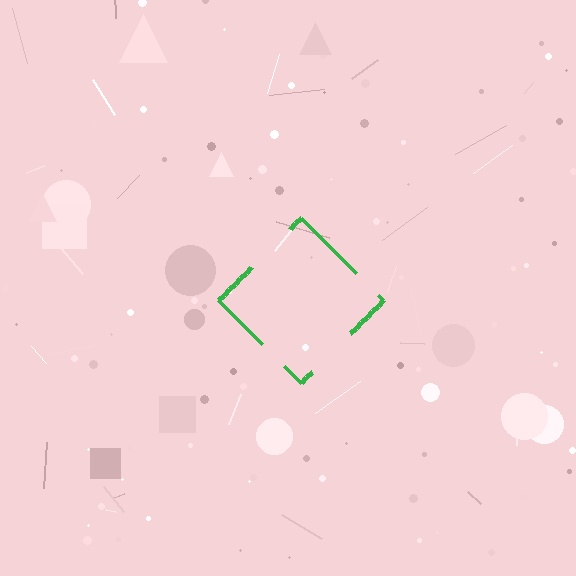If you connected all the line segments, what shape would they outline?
They would outline a diamond.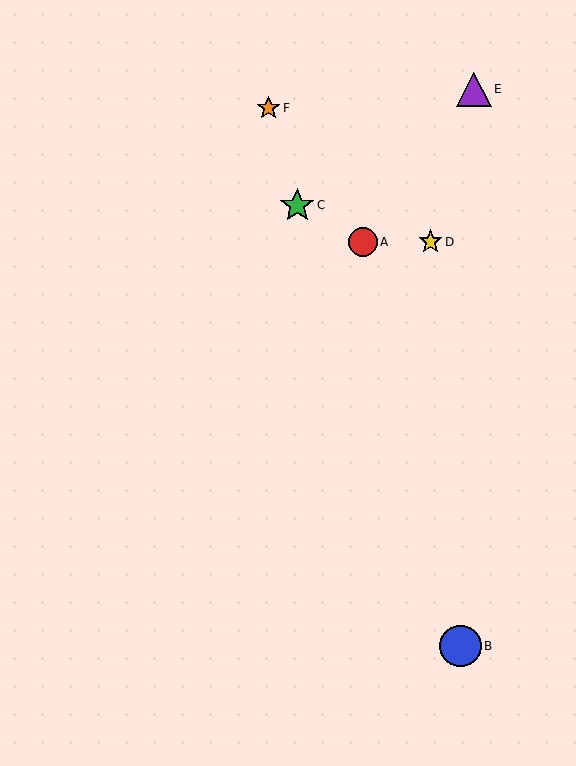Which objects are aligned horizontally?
Objects A, D are aligned horizontally.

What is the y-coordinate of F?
Object F is at y≈108.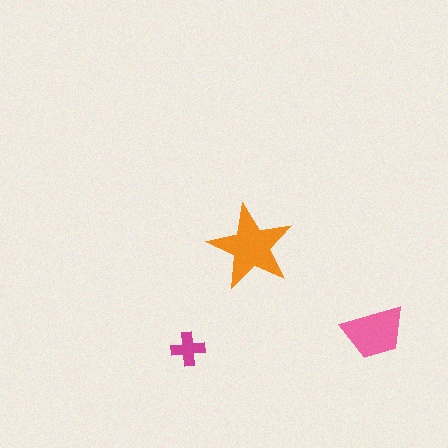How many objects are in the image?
There are 3 objects in the image.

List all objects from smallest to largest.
The magenta cross, the pink trapezoid, the orange star.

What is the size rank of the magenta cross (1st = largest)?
3rd.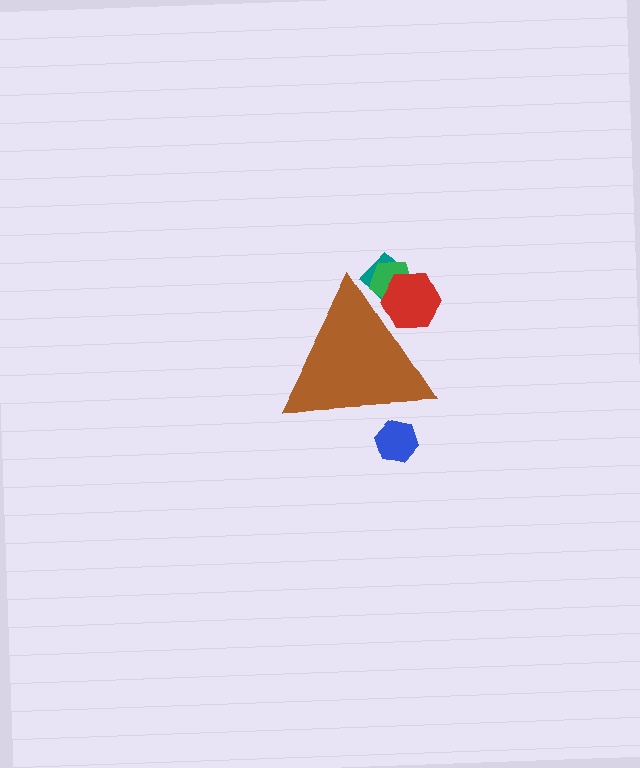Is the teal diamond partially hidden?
Yes, the teal diamond is partially hidden behind the brown triangle.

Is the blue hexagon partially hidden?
Yes, the blue hexagon is partially hidden behind the brown triangle.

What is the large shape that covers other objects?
A brown triangle.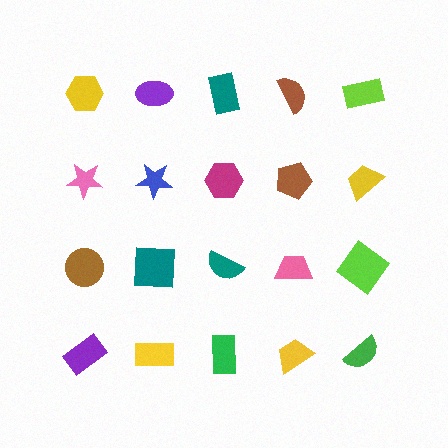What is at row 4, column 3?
A green rectangle.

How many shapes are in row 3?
5 shapes.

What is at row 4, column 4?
A yellow trapezoid.